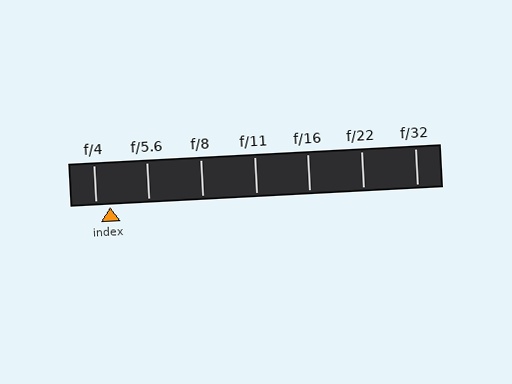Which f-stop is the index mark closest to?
The index mark is closest to f/4.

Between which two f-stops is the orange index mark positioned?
The index mark is between f/4 and f/5.6.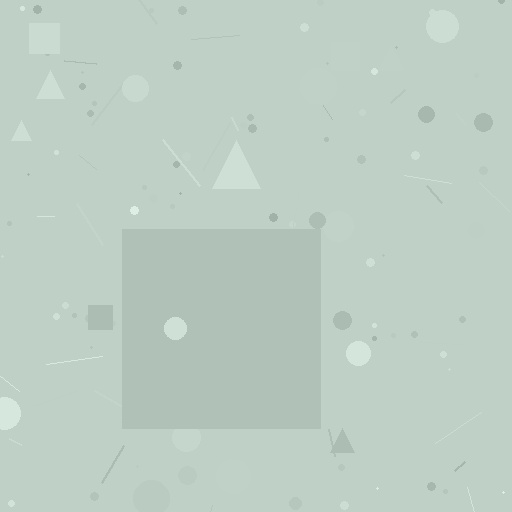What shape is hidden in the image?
A square is hidden in the image.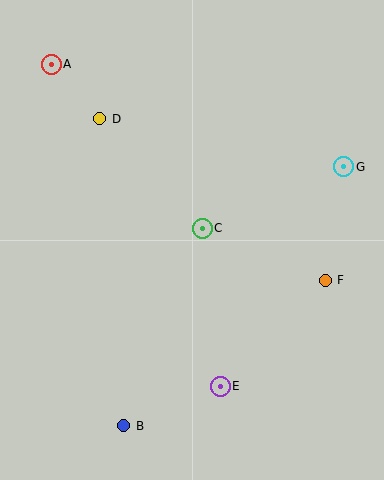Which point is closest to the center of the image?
Point C at (202, 228) is closest to the center.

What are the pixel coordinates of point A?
Point A is at (51, 64).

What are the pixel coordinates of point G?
Point G is at (344, 167).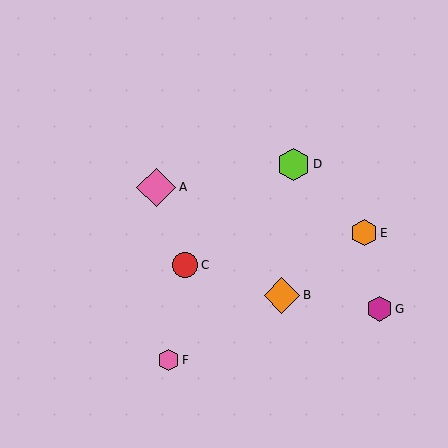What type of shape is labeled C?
Shape C is a red circle.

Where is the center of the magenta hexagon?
The center of the magenta hexagon is at (380, 309).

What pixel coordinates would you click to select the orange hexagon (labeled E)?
Click at (364, 233) to select the orange hexagon E.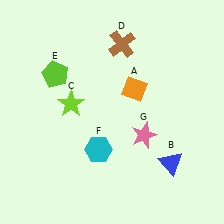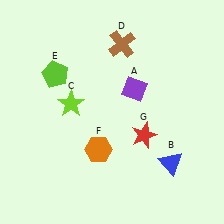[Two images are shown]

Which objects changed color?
A changed from orange to purple. F changed from cyan to orange. G changed from pink to red.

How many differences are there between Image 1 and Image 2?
There are 3 differences between the two images.